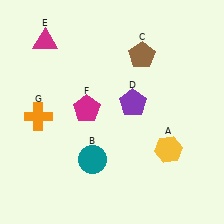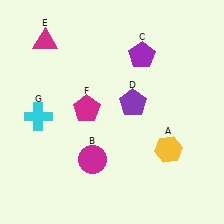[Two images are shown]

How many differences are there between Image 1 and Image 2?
There are 3 differences between the two images.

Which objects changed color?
B changed from teal to magenta. C changed from brown to purple. G changed from orange to cyan.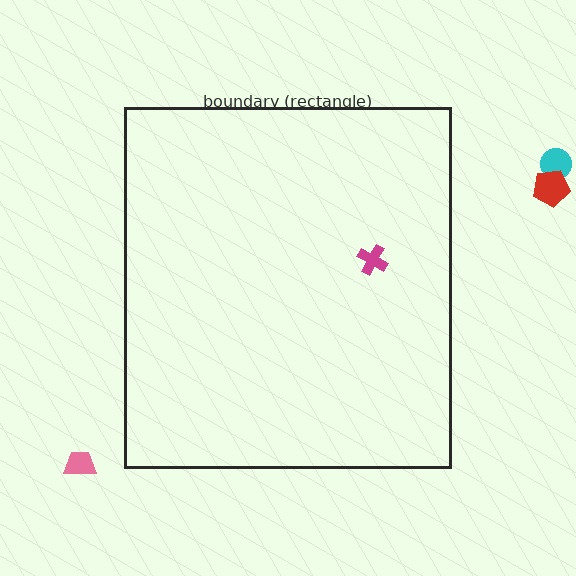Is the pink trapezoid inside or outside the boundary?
Outside.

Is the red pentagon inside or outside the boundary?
Outside.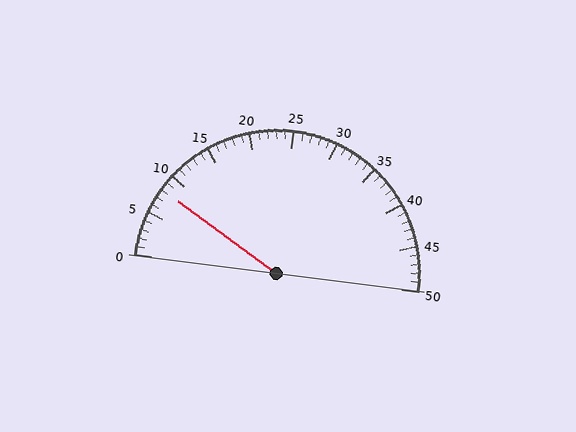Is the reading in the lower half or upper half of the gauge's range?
The reading is in the lower half of the range (0 to 50).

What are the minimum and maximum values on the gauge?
The gauge ranges from 0 to 50.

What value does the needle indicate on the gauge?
The needle indicates approximately 8.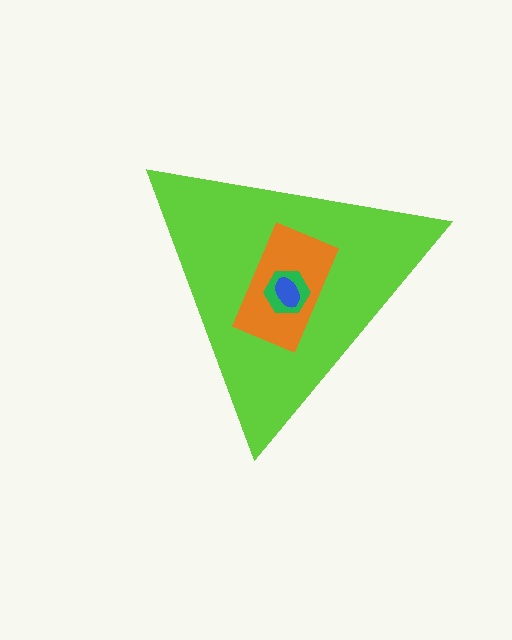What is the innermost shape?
The blue ellipse.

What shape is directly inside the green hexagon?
The blue ellipse.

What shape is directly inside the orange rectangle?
The green hexagon.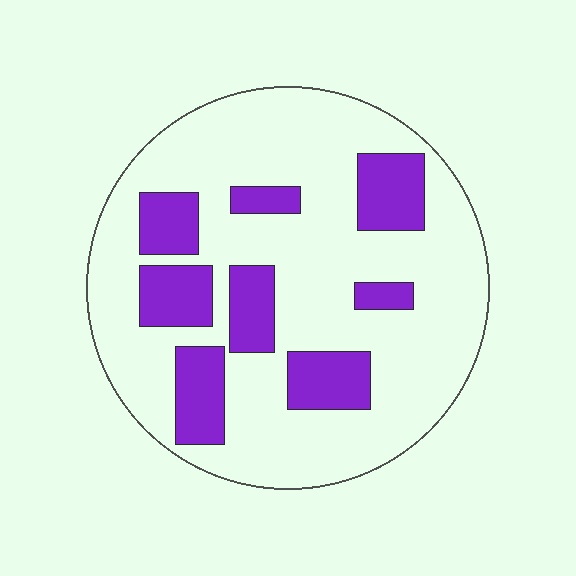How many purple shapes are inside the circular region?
8.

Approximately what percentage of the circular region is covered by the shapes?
Approximately 25%.